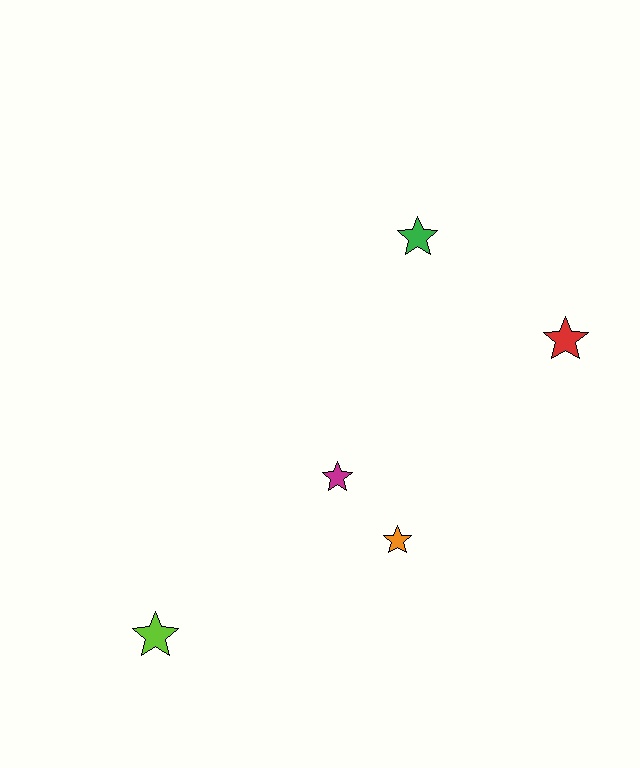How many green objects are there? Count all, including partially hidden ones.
There is 1 green object.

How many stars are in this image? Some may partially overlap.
There are 5 stars.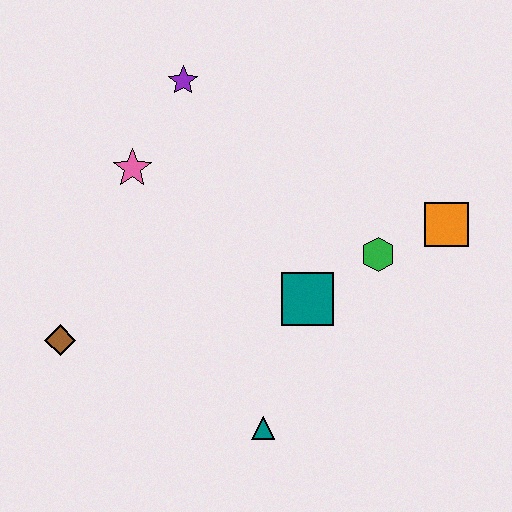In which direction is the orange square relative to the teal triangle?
The orange square is above the teal triangle.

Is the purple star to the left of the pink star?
No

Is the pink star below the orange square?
No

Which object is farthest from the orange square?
The brown diamond is farthest from the orange square.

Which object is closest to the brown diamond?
The pink star is closest to the brown diamond.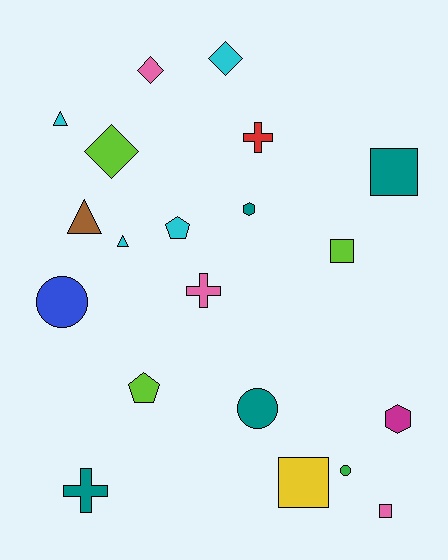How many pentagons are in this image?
There are 2 pentagons.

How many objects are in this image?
There are 20 objects.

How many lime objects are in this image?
There are 3 lime objects.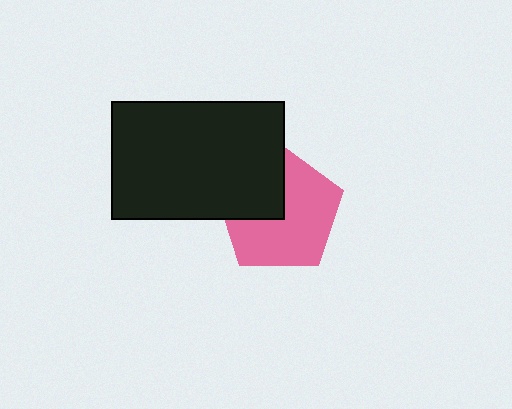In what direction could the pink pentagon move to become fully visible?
The pink pentagon could move toward the lower-right. That would shift it out from behind the black rectangle entirely.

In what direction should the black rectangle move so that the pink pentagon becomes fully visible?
The black rectangle should move toward the upper-left. That is the shortest direction to clear the overlap and leave the pink pentagon fully visible.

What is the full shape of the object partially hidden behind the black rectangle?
The partially hidden object is a pink pentagon.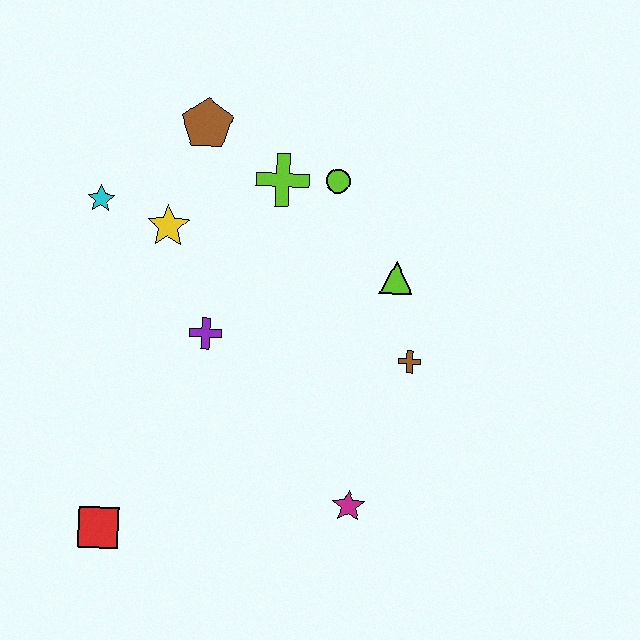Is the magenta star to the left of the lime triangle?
Yes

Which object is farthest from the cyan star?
The magenta star is farthest from the cyan star.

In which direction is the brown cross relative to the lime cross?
The brown cross is below the lime cross.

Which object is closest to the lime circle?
The lime cross is closest to the lime circle.